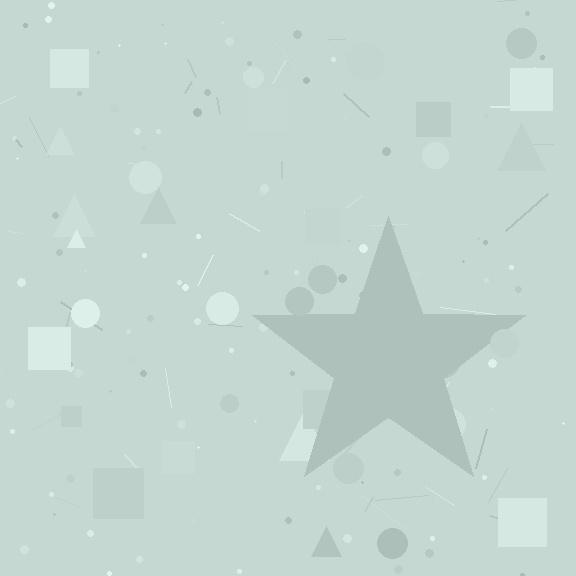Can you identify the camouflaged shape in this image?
The camouflaged shape is a star.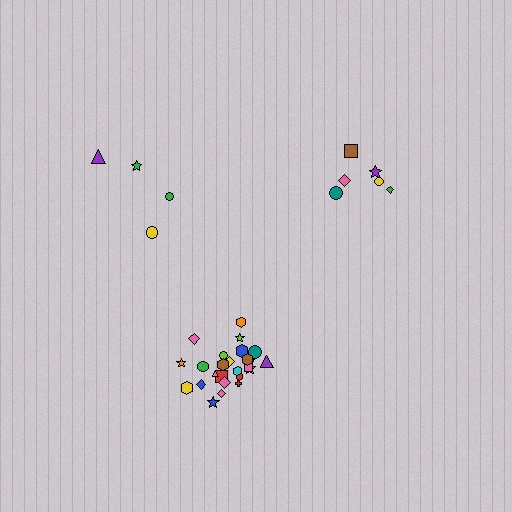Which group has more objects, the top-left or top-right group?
The top-right group.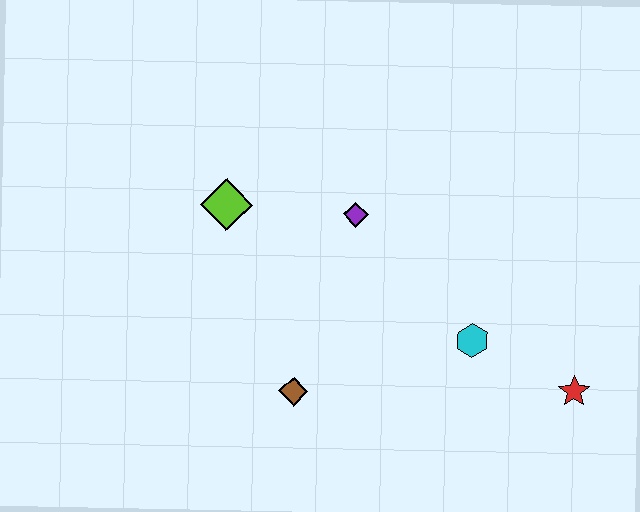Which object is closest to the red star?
The cyan hexagon is closest to the red star.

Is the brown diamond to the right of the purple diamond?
No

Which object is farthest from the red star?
The lime diamond is farthest from the red star.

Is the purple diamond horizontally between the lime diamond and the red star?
Yes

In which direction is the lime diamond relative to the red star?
The lime diamond is to the left of the red star.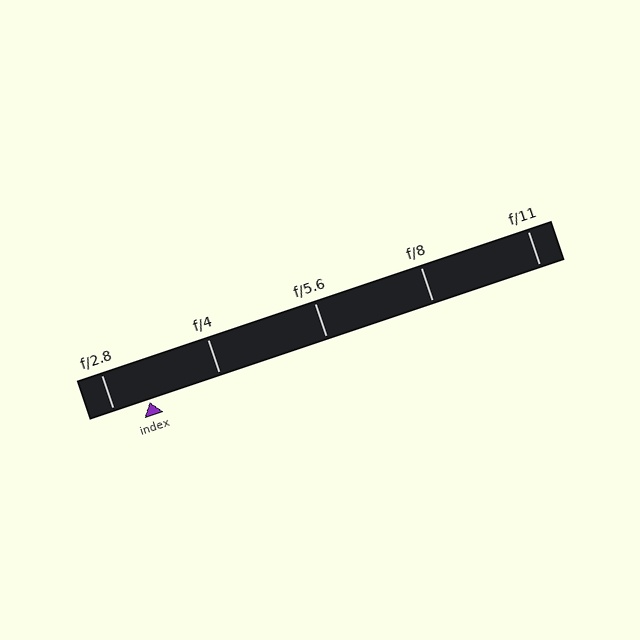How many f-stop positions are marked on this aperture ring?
There are 5 f-stop positions marked.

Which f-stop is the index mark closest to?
The index mark is closest to f/2.8.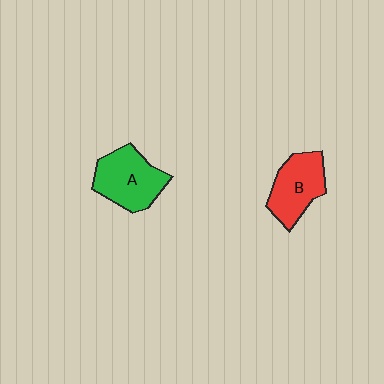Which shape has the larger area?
Shape A (green).